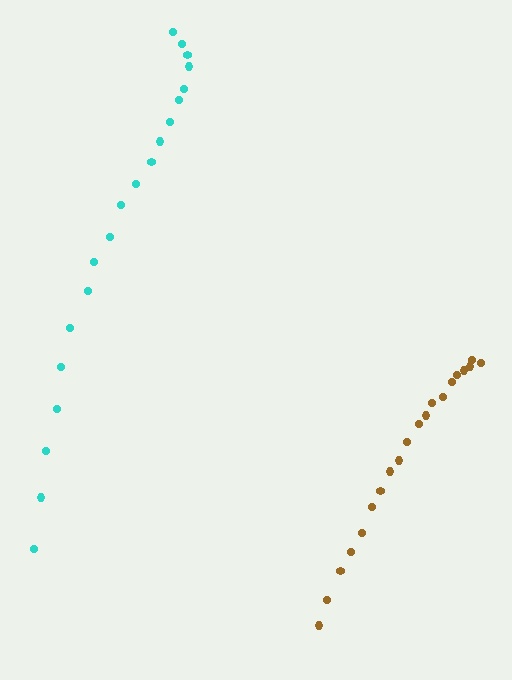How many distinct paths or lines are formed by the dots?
There are 2 distinct paths.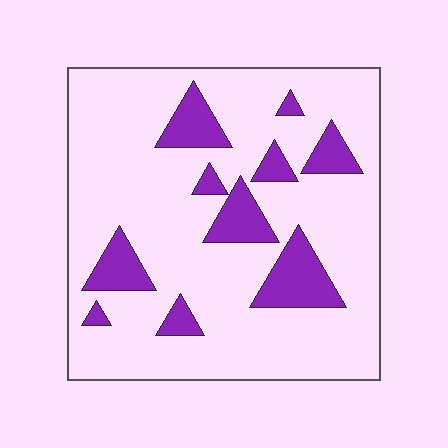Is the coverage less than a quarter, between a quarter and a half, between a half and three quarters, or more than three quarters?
Less than a quarter.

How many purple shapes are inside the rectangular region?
10.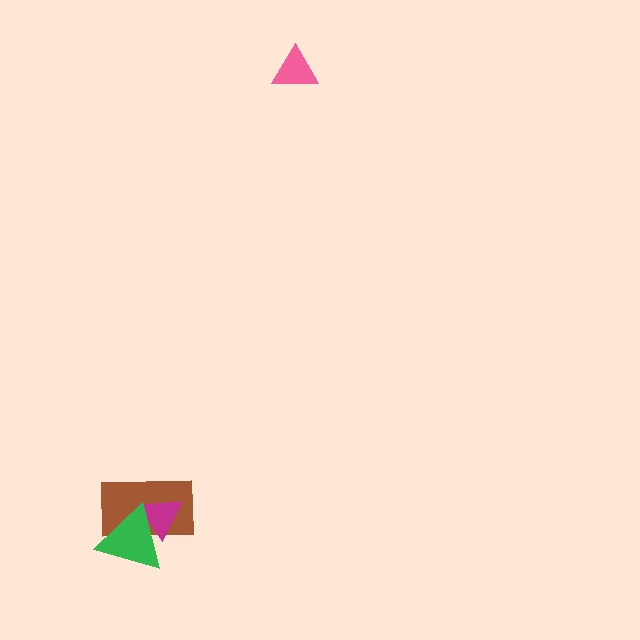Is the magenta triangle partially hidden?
Yes, it is partially covered by another shape.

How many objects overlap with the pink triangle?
0 objects overlap with the pink triangle.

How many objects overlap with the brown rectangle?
2 objects overlap with the brown rectangle.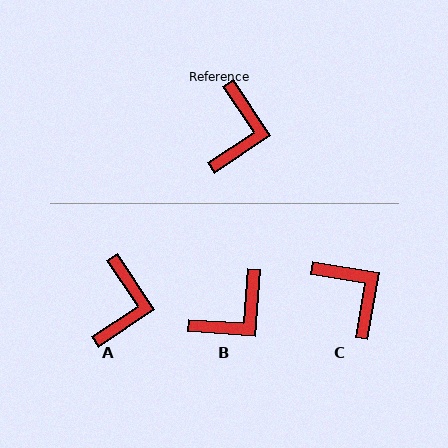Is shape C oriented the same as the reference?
No, it is off by about 46 degrees.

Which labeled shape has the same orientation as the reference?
A.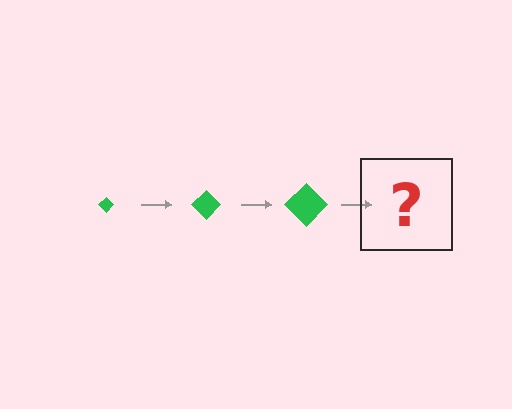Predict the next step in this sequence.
The next step is a green diamond, larger than the previous one.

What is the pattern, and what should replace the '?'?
The pattern is that the diamond gets progressively larger each step. The '?' should be a green diamond, larger than the previous one.